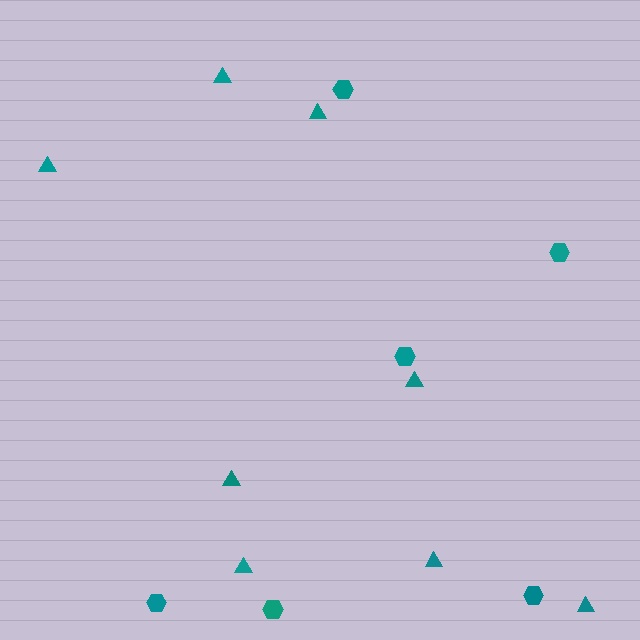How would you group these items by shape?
There are 2 groups: one group of triangles (8) and one group of hexagons (6).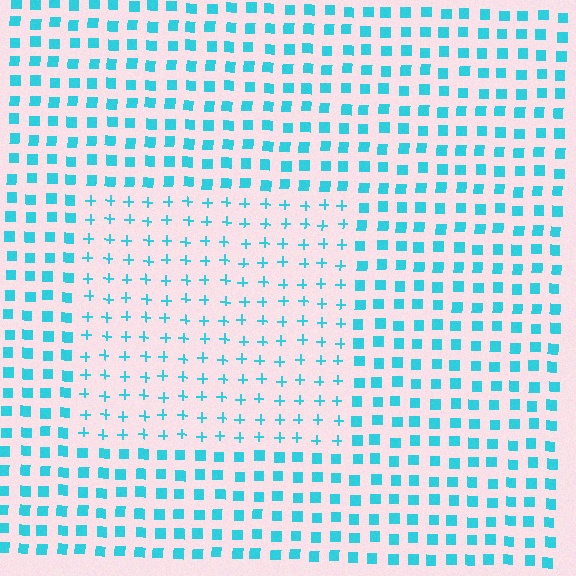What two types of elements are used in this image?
The image uses plus signs inside the rectangle region and squares outside it.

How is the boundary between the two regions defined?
The boundary is defined by a change in element shape: plus signs inside vs. squares outside. All elements share the same color and spacing.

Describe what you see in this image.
The image is filled with small cyan elements arranged in a uniform grid. A rectangle-shaped region contains plus signs, while the surrounding area contains squares. The boundary is defined purely by the change in element shape.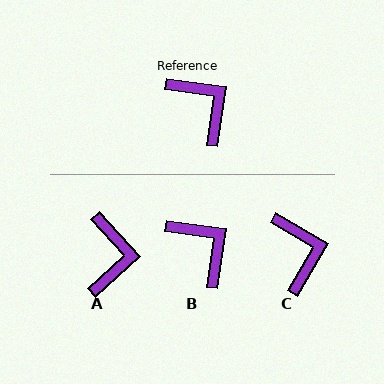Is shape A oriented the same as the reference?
No, it is off by about 40 degrees.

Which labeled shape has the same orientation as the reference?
B.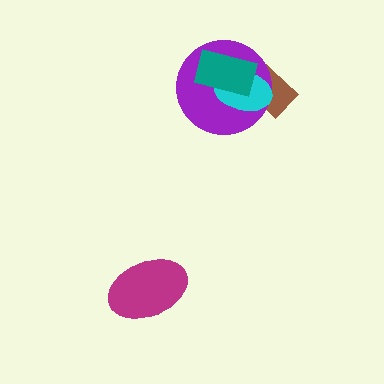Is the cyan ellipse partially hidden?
Yes, it is partially covered by another shape.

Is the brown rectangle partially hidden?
Yes, it is partially covered by another shape.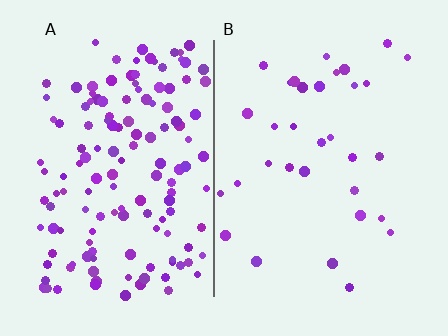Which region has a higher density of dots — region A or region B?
A (the left).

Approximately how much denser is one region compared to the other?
Approximately 4.3× — region A over region B.